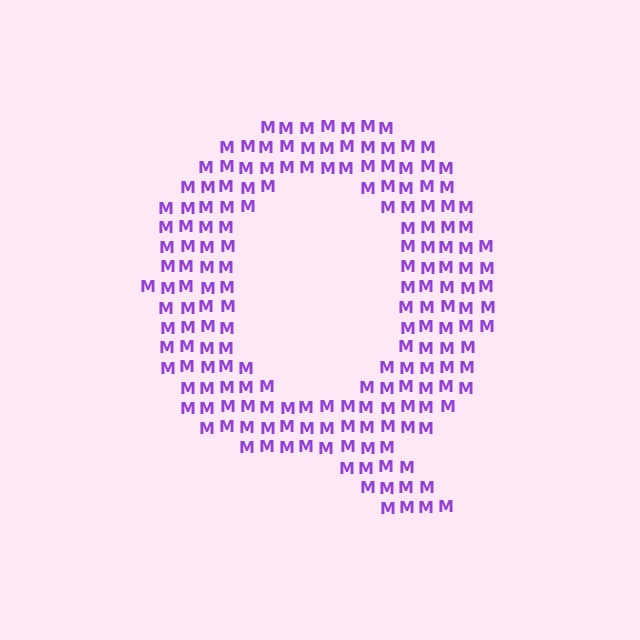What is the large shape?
The large shape is the letter Q.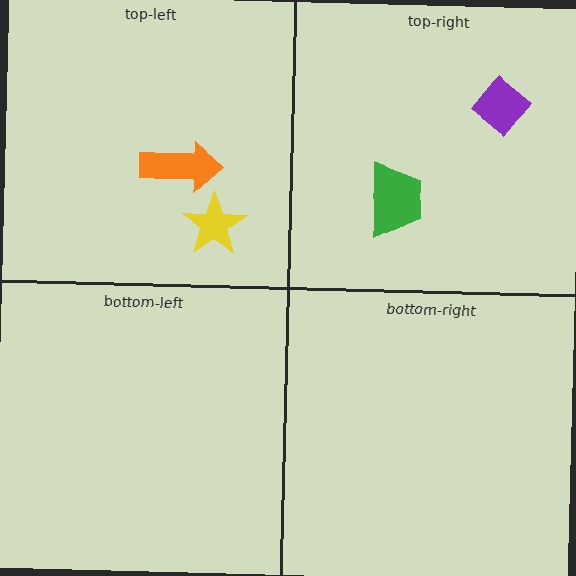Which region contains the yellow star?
The top-left region.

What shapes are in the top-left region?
The orange arrow, the yellow star.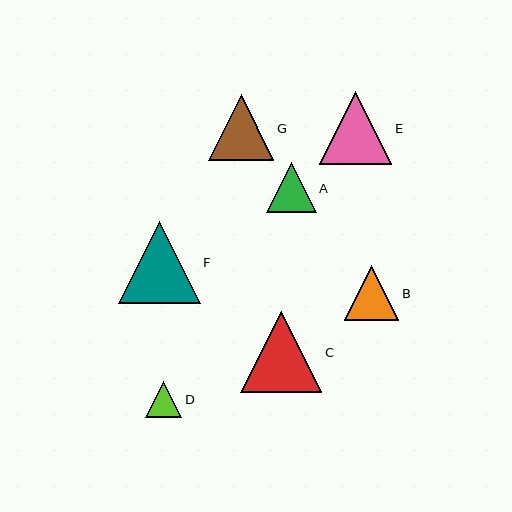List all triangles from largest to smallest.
From largest to smallest: F, C, E, G, B, A, D.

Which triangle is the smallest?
Triangle D is the smallest with a size of approximately 36 pixels.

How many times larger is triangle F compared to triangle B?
Triangle F is approximately 1.5 times the size of triangle B.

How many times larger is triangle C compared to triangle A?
Triangle C is approximately 1.7 times the size of triangle A.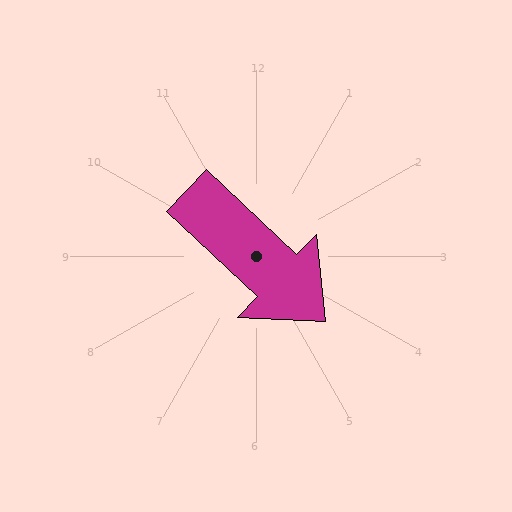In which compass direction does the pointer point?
Southeast.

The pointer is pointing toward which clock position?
Roughly 4 o'clock.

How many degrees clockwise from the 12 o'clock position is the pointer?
Approximately 133 degrees.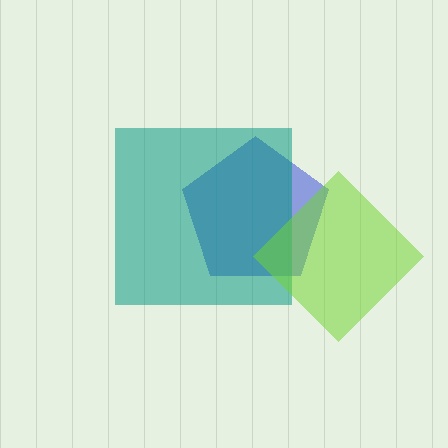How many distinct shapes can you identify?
There are 3 distinct shapes: a blue pentagon, a teal square, a lime diamond.